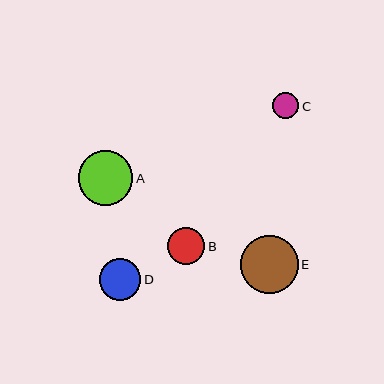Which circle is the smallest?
Circle C is the smallest with a size of approximately 26 pixels.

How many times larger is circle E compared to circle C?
Circle E is approximately 2.2 times the size of circle C.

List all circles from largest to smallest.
From largest to smallest: E, A, D, B, C.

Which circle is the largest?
Circle E is the largest with a size of approximately 58 pixels.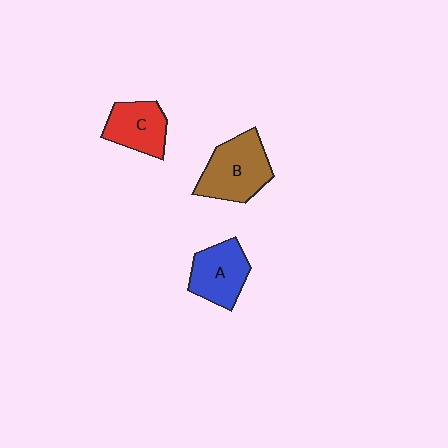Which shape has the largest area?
Shape B (brown).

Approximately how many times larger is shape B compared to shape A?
Approximately 1.2 times.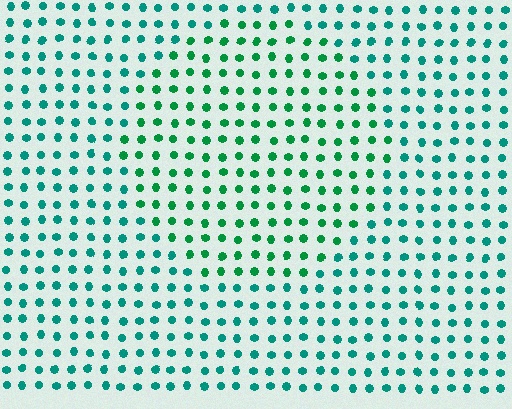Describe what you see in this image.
The image is filled with small teal elements in a uniform arrangement. A circle-shaped region is visible where the elements are tinted to a slightly different hue, forming a subtle color boundary.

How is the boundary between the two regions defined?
The boundary is defined purely by a slight shift in hue (about 27 degrees). Spacing, size, and orientation are identical on both sides.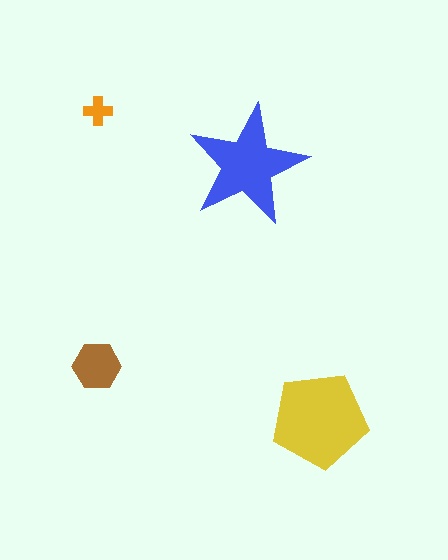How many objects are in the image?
There are 4 objects in the image.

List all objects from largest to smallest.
The yellow pentagon, the blue star, the brown hexagon, the orange cross.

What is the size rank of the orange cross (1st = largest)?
4th.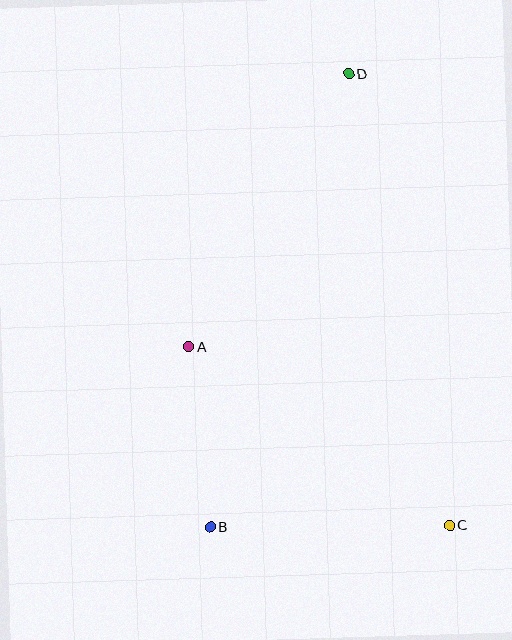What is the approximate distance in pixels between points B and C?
The distance between B and C is approximately 239 pixels.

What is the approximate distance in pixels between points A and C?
The distance between A and C is approximately 316 pixels.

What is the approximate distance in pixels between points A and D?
The distance between A and D is approximately 316 pixels.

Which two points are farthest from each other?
Points B and D are farthest from each other.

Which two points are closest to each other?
Points A and B are closest to each other.